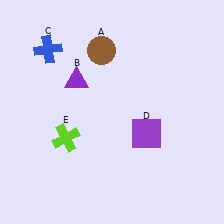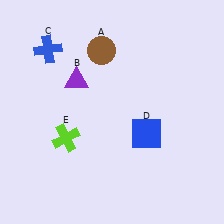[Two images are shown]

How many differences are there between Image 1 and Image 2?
There is 1 difference between the two images.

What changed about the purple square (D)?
In Image 1, D is purple. In Image 2, it changed to blue.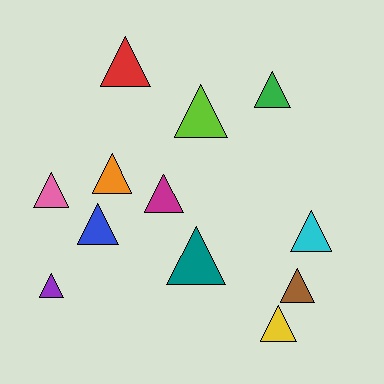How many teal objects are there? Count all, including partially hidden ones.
There is 1 teal object.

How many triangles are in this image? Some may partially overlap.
There are 12 triangles.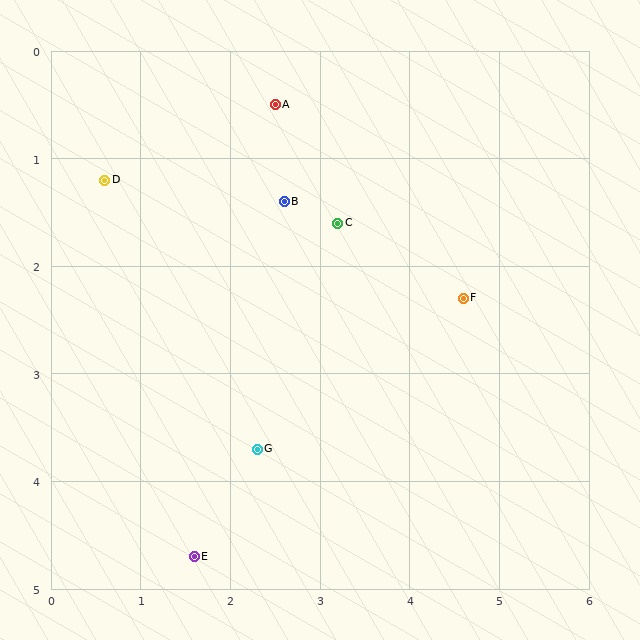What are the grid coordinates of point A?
Point A is at approximately (2.5, 0.5).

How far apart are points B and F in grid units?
Points B and F are about 2.2 grid units apart.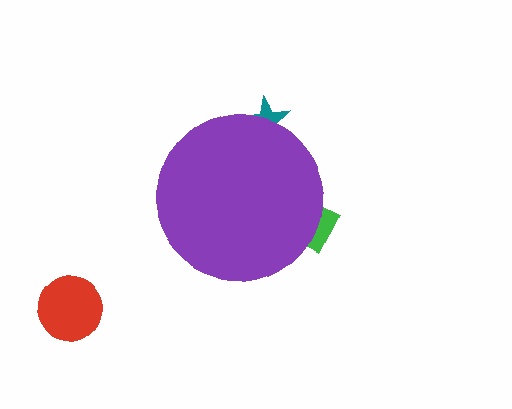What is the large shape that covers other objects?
A purple circle.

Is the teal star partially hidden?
Yes, the teal star is partially hidden behind the purple circle.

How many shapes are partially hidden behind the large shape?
2 shapes are partially hidden.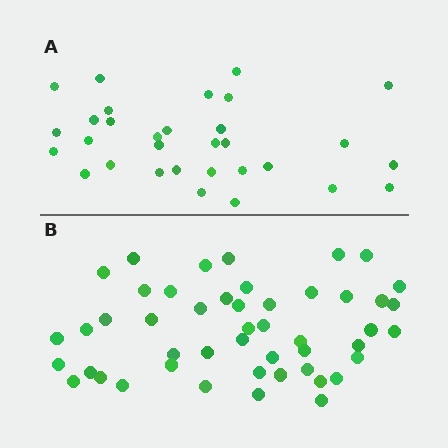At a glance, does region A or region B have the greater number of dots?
Region B (the bottom region) has more dots.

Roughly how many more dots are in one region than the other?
Region B has approximately 15 more dots than region A.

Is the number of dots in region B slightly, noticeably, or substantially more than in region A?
Region B has substantially more. The ratio is roughly 1.5 to 1.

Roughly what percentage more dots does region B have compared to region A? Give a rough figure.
About 55% more.